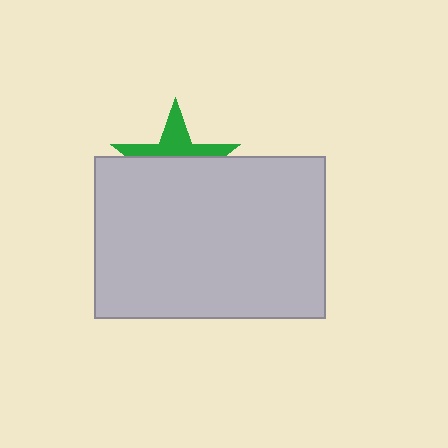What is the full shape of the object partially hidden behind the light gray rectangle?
The partially hidden object is a green star.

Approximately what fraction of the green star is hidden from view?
Roughly 61% of the green star is hidden behind the light gray rectangle.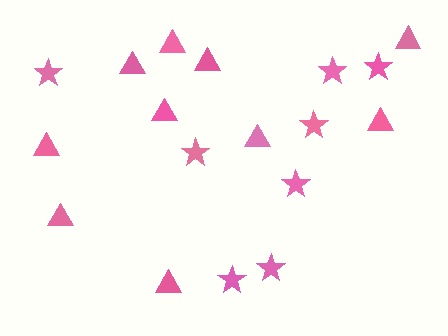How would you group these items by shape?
There are 2 groups: one group of stars (8) and one group of triangles (10).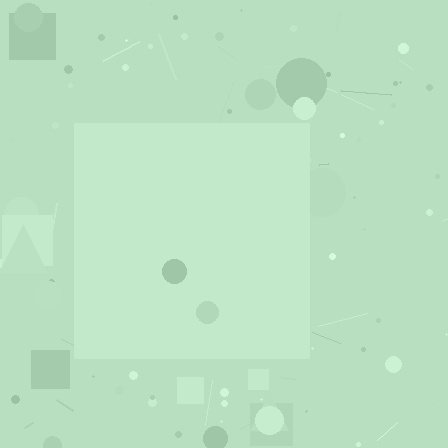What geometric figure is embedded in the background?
A square is embedded in the background.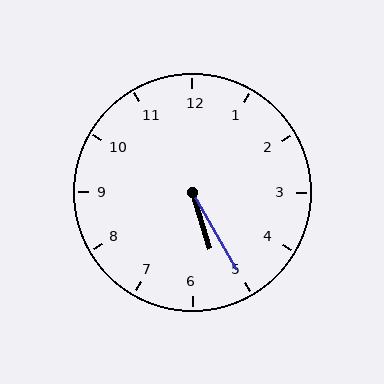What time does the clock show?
5:25.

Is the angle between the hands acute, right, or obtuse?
It is acute.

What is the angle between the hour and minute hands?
Approximately 12 degrees.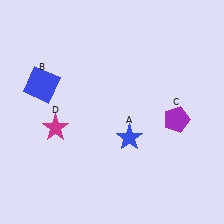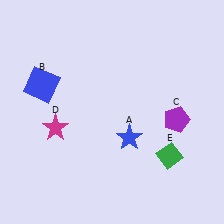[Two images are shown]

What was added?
A green diamond (E) was added in Image 2.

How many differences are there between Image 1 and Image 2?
There is 1 difference between the two images.